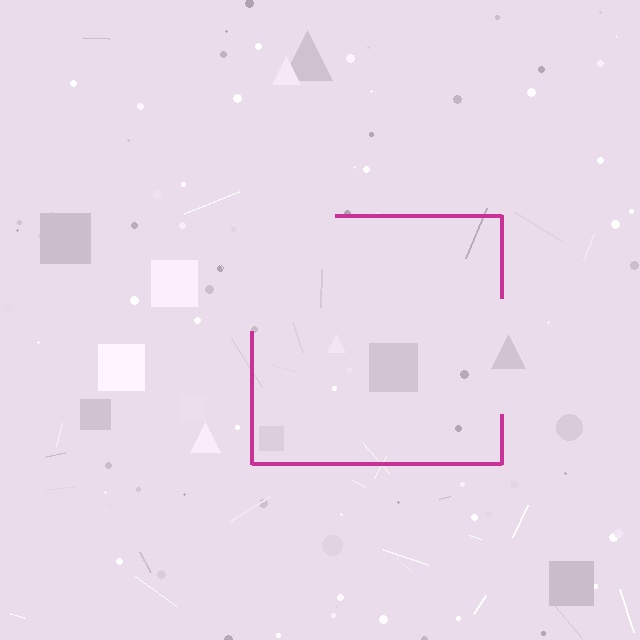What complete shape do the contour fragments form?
The contour fragments form a square.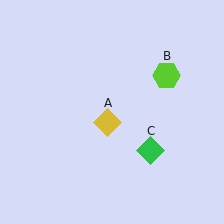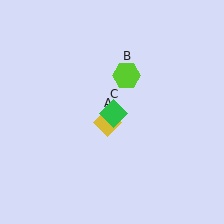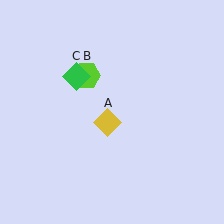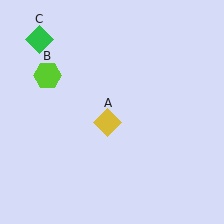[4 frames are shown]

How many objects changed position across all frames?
2 objects changed position: lime hexagon (object B), green diamond (object C).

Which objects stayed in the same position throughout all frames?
Yellow diamond (object A) remained stationary.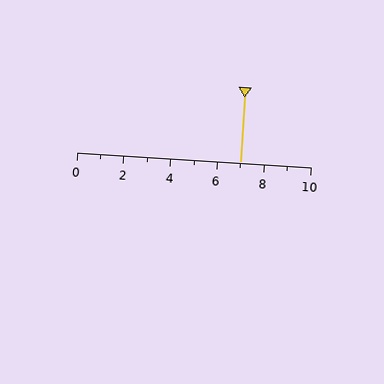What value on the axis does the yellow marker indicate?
The marker indicates approximately 7.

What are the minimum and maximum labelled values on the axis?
The axis runs from 0 to 10.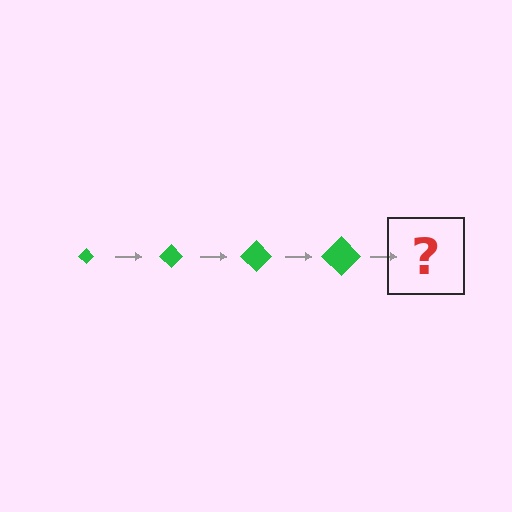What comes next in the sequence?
The next element should be a green diamond, larger than the previous one.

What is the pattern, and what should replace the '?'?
The pattern is that the diamond gets progressively larger each step. The '?' should be a green diamond, larger than the previous one.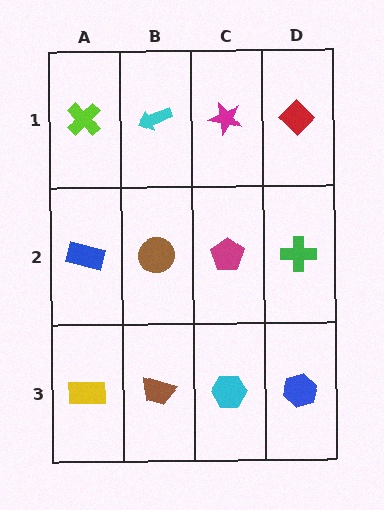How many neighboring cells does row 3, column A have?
2.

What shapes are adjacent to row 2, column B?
A cyan arrow (row 1, column B), a brown trapezoid (row 3, column B), a blue rectangle (row 2, column A), a magenta pentagon (row 2, column C).